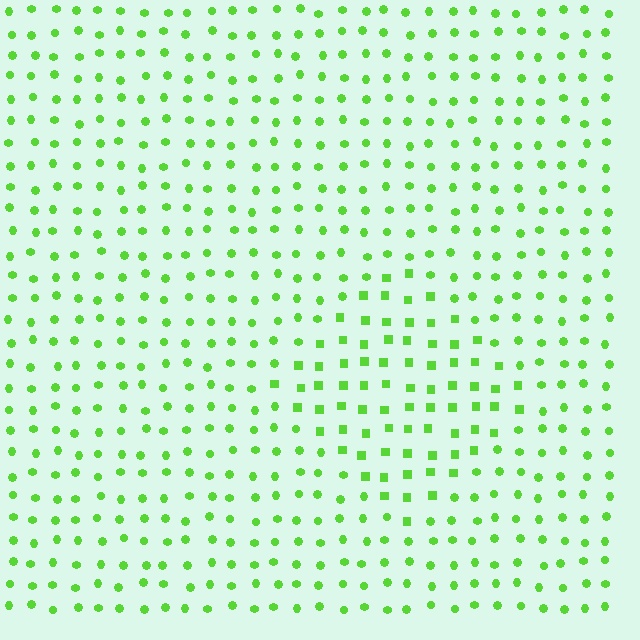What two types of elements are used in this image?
The image uses squares inside the diamond region and circles outside it.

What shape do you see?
I see a diamond.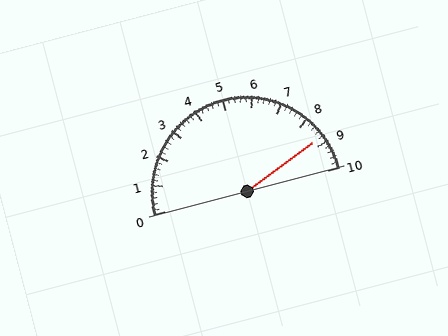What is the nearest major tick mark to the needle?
The nearest major tick mark is 9.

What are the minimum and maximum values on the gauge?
The gauge ranges from 0 to 10.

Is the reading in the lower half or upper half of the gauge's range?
The reading is in the upper half of the range (0 to 10).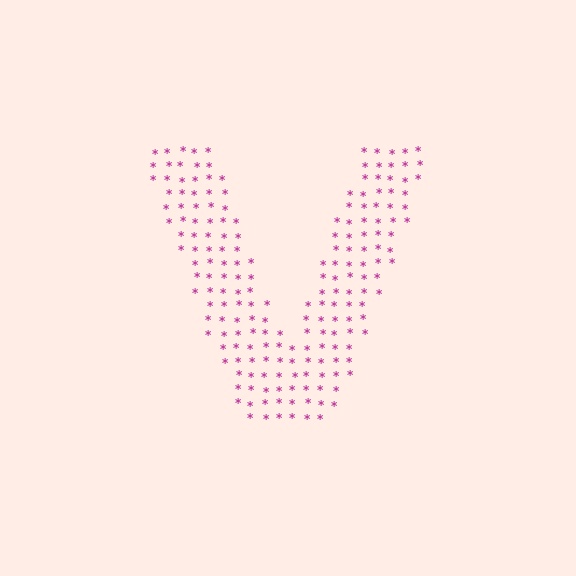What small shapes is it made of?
It is made of small asterisks.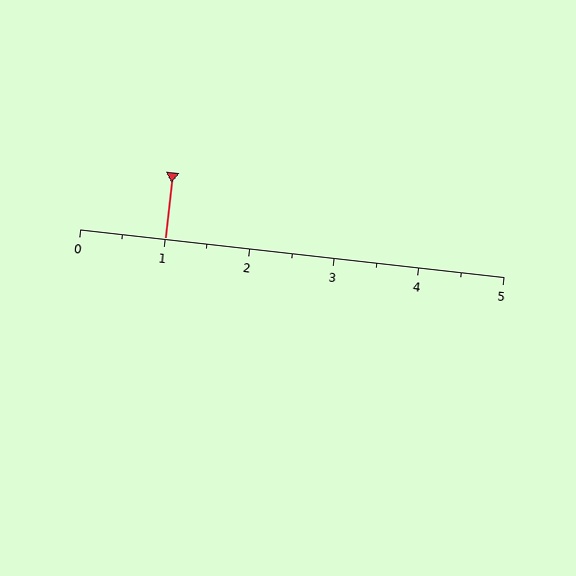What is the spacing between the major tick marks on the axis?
The major ticks are spaced 1 apart.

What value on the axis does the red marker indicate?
The marker indicates approximately 1.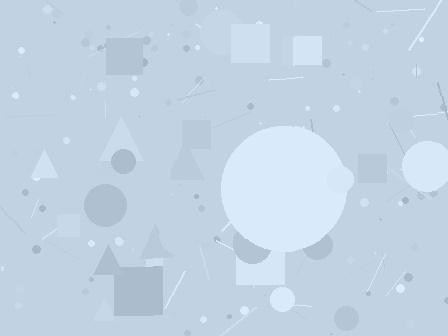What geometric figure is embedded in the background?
A circle is embedded in the background.